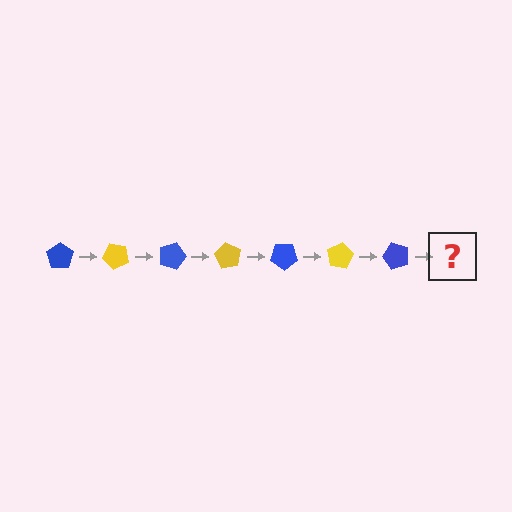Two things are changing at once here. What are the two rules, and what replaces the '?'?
The two rules are that it rotates 45 degrees each step and the color cycles through blue and yellow. The '?' should be a yellow pentagon, rotated 315 degrees from the start.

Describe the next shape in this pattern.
It should be a yellow pentagon, rotated 315 degrees from the start.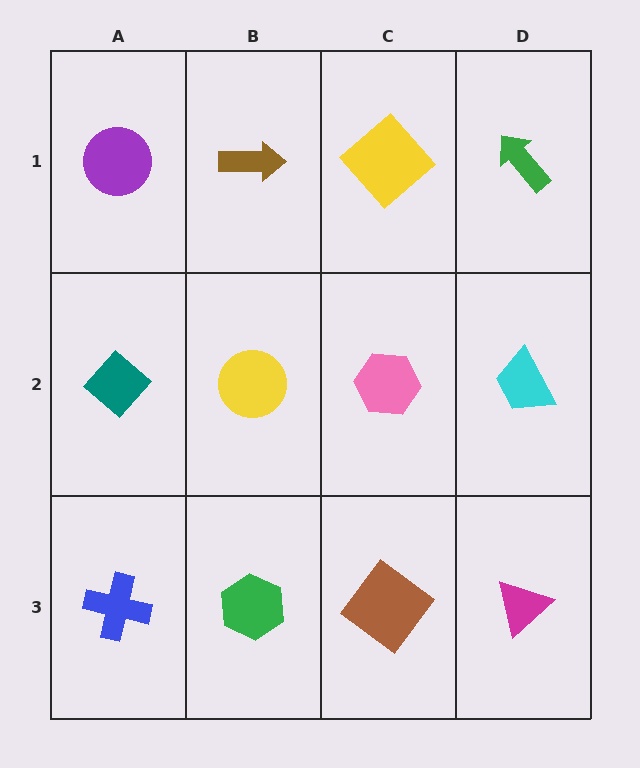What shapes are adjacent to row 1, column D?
A cyan trapezoid (row 2, column D), a yellow diamond (row 1, column C).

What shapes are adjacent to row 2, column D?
A green arrow (row 1, column D), a magenta triangle (row 3, column D), a pink hexagon (row 2, column C).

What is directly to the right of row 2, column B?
A pink hexagon.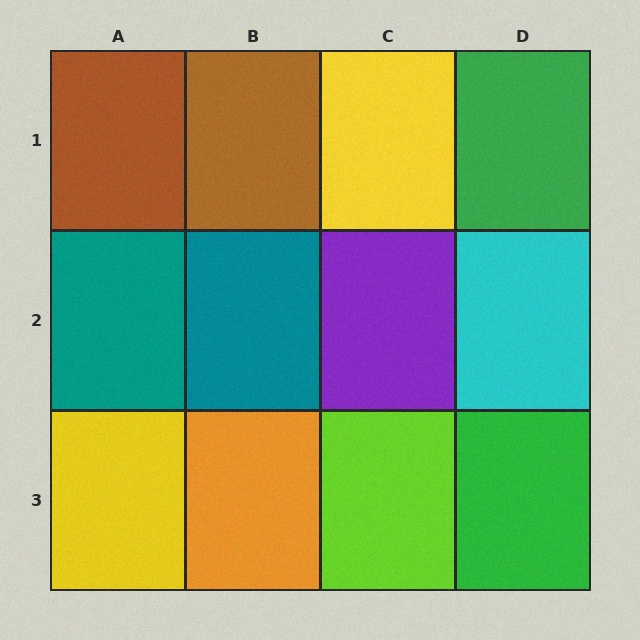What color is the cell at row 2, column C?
Purple.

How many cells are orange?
1 cell is orange.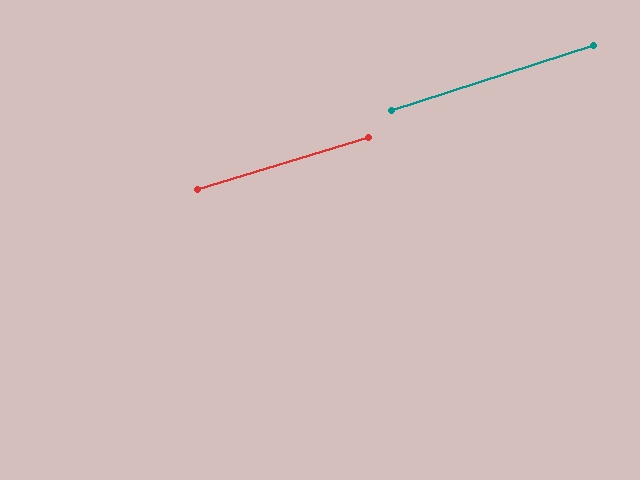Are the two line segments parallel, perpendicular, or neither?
Parallel — their directions differ by only 1.0°.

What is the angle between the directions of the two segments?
Approximately 1 degree.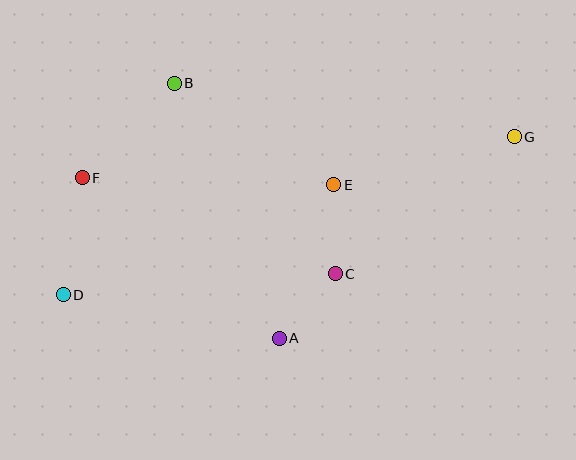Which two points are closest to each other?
Points A and C are closest to each other.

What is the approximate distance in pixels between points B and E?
The distance between B and E is approximately 189 pixels.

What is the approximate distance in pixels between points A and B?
The distance between A and B is approximately 276 pixels.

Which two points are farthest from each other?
Points D and G are farthest from each other.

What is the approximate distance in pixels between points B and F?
The distance between B and F is approximately 132 pixels.